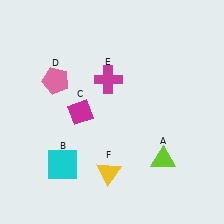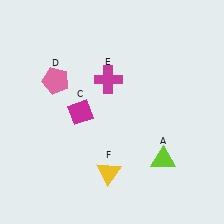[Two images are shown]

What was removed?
The cyan square (B) was removed in Image 2.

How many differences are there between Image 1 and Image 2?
There is 1 difference between the two images.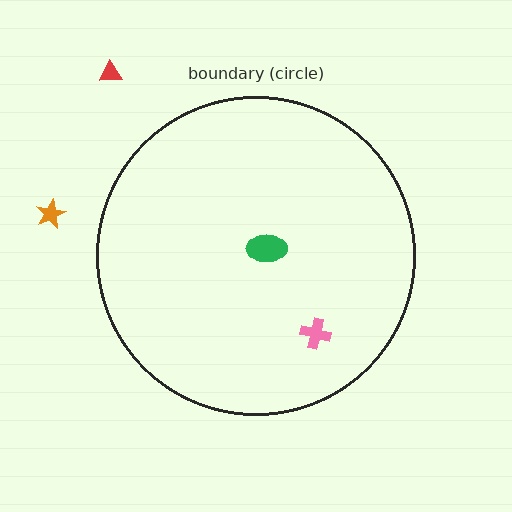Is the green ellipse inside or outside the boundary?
Inside.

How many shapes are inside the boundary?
2 inside, 2 outside.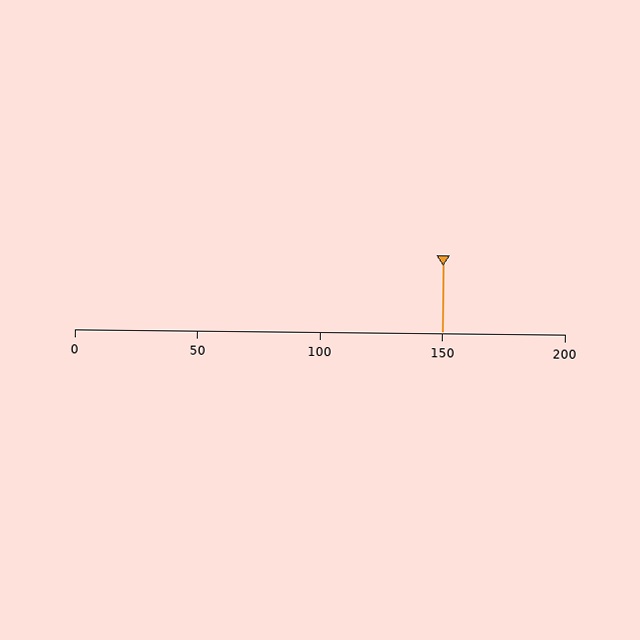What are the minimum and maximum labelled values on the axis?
The axis runs from 0 to 200.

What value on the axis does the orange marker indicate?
The marker indicates approximately 150.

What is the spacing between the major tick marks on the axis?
The major ticks are spaced 50 apart.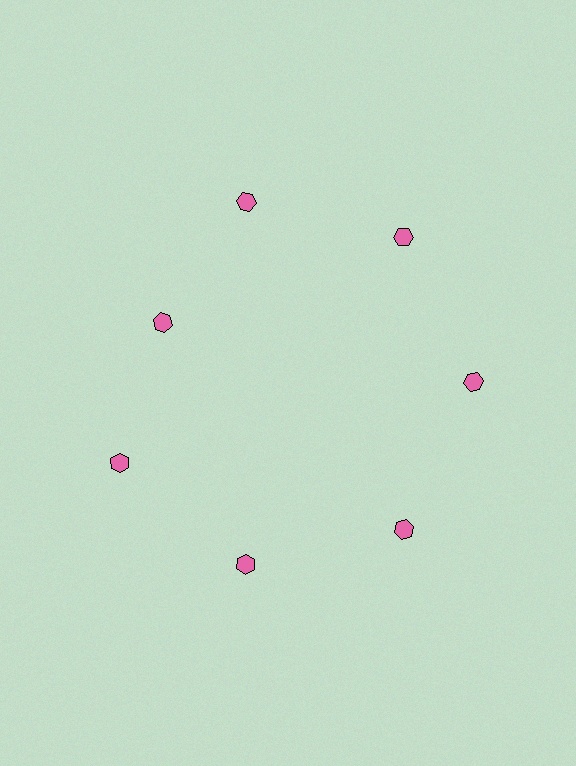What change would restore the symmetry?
The symmetry would be restored by moving it outward, back onto the ring so that all 7 hexagons sit at equal angles and equal distance from the center.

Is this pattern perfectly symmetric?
No. The 7 pink hexagons are arranged in a ring, but one element near the 10 o'clock position is pulled inward toward the center, breaking the 7-fold rotational symmetry.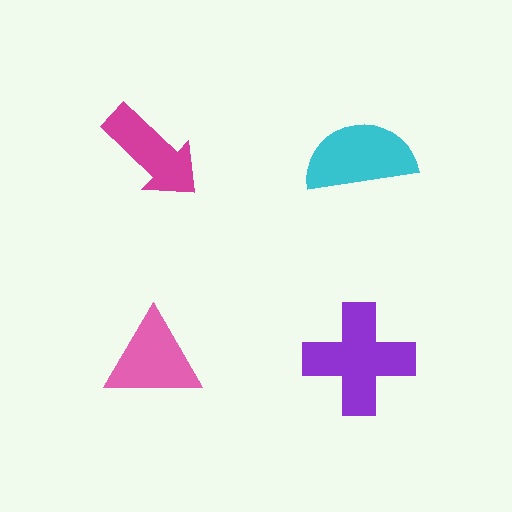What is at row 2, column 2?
A purple cross.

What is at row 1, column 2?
A cyan semicircle.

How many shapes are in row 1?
2 shapes.